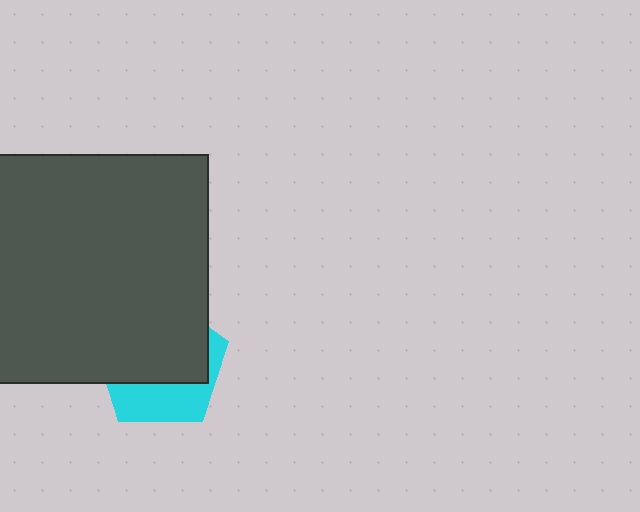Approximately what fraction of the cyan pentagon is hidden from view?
Roughly 64% of the cyan pentagon is hidden behind the dark gray square.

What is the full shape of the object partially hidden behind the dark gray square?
The partially hidden object is a cyan pentagon.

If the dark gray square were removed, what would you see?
You would see the complete cyan pentagon.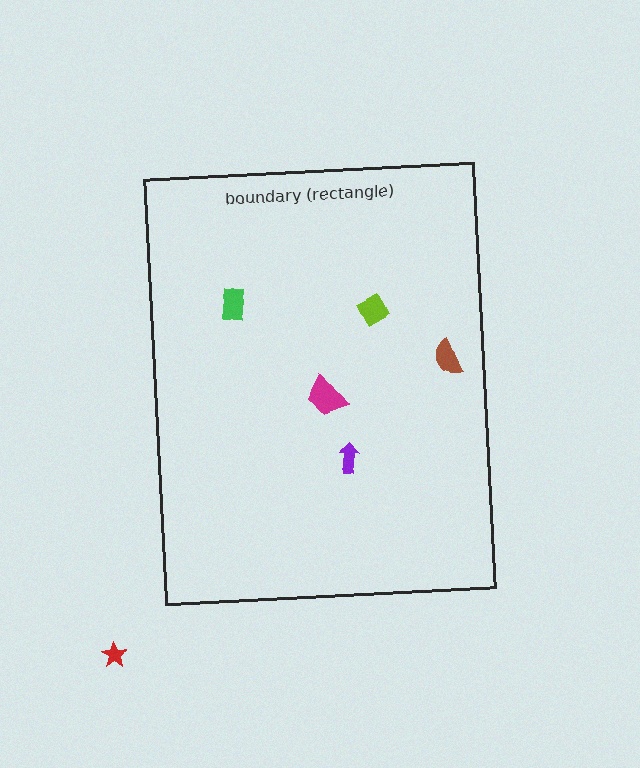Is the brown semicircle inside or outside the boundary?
Inside.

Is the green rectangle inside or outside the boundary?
Inside.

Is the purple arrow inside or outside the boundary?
Inside.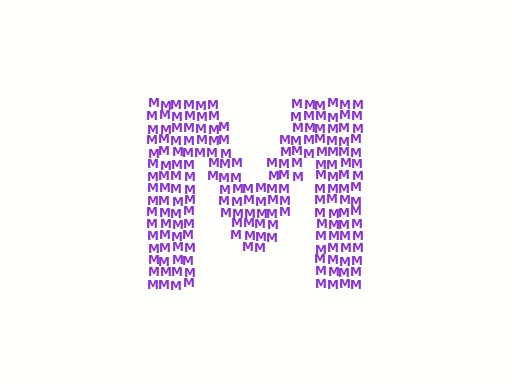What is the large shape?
The large shape is the letter M.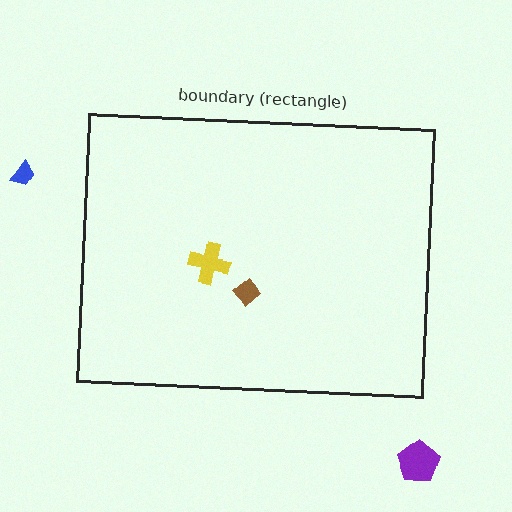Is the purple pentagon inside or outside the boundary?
Outside.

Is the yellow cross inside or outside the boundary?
Inside.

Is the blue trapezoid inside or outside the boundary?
Outside.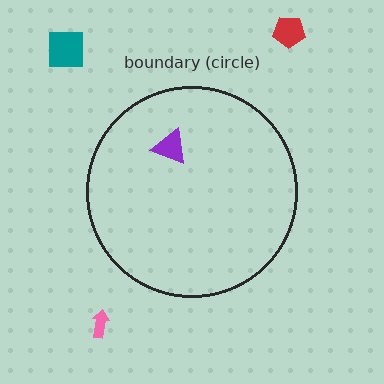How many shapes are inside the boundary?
1 inside, 3 outside.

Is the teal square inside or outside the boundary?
Outside.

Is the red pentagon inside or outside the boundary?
Outside.